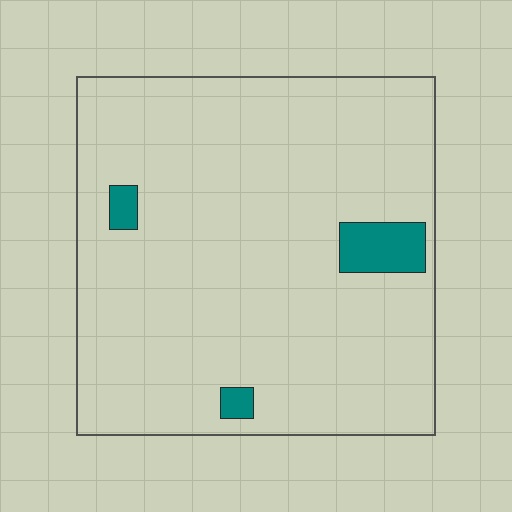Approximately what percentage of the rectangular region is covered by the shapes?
Approximately 5%.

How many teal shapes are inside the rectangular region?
3.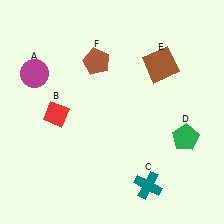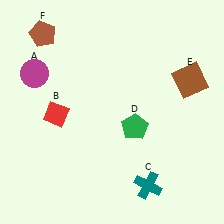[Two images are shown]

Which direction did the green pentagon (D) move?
The green pentagon (D) moved left.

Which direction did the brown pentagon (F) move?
The brown pentagon (F) moved left.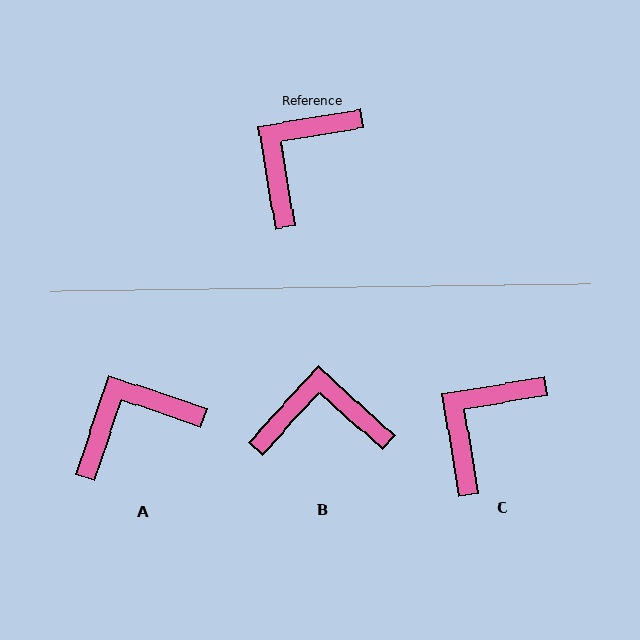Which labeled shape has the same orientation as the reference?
C.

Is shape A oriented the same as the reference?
No, it is off by about 28 degrees.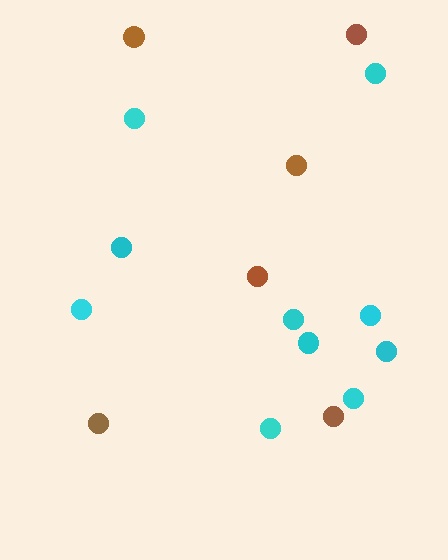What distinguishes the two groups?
There are 2 groups: one group of brown circles (6) and one group of cyan circles (10).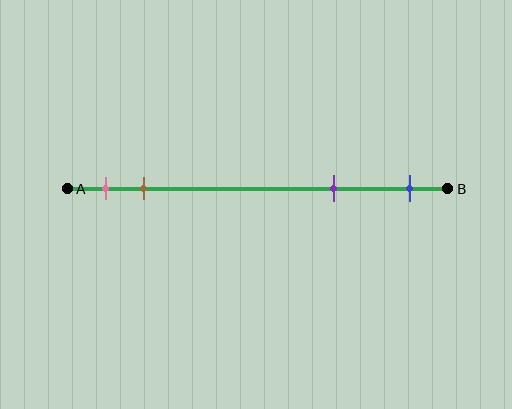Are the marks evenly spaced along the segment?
No, the marks are not evenly spaced.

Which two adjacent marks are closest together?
The pink and brown marks are the closest adjacent pair.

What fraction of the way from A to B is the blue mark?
The blue mark is approximately 90% (0.9) of the way from A to B.